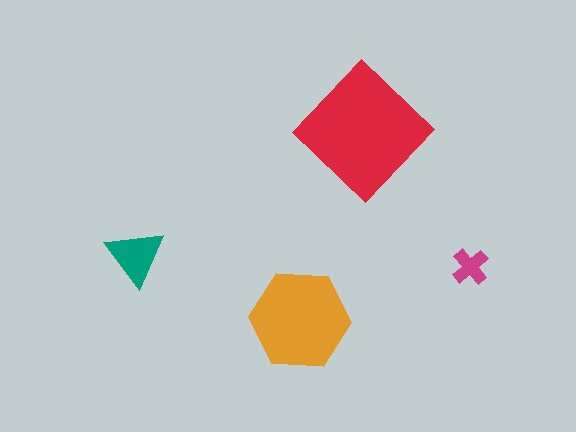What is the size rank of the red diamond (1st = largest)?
1st.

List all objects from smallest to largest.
The magenta cross, the teal triangle, the orange hexagon, the red diamond.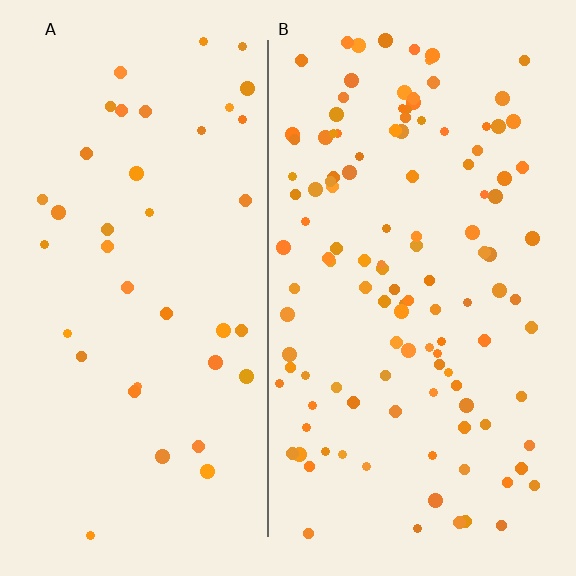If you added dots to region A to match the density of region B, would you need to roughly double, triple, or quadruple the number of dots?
Approximately triple.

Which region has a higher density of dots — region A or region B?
B (the right).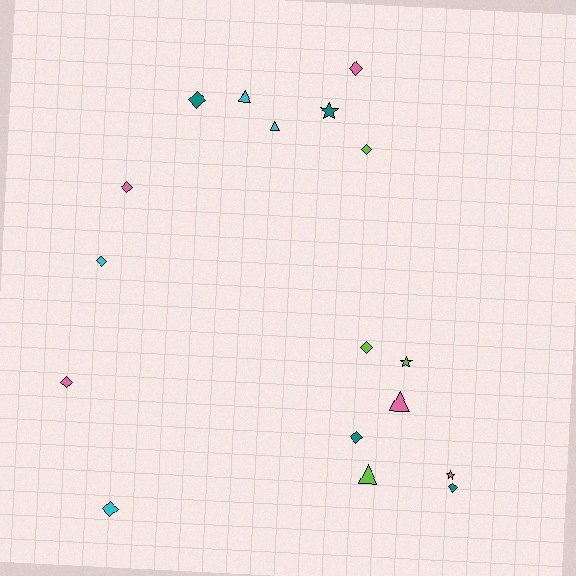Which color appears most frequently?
Pink, with 5 objects.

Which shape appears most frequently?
Diamond, with 10 objects.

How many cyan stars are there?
There are no cyan stars.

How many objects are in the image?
There are 17 objects.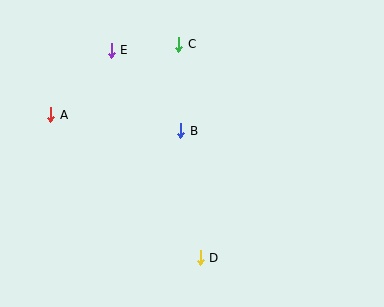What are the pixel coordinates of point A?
Point A is at (51, 115).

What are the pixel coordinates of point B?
Point B is at (181, 131).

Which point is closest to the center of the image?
Point B at (181, 131) is closest to the center.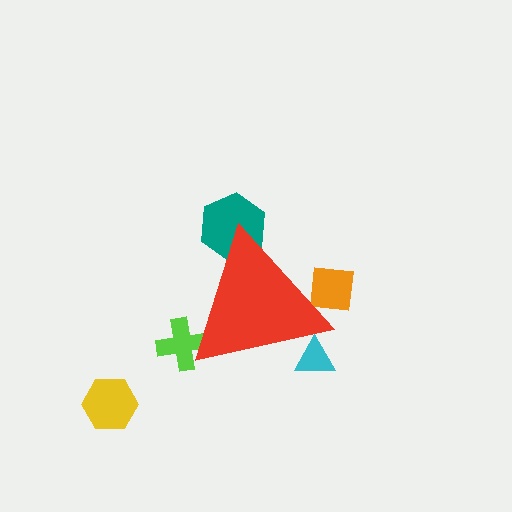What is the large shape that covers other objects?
A red triangle.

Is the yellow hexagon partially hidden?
No, the yellow hexagon is fully visible.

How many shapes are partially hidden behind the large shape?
4 shapes are partially hidden.